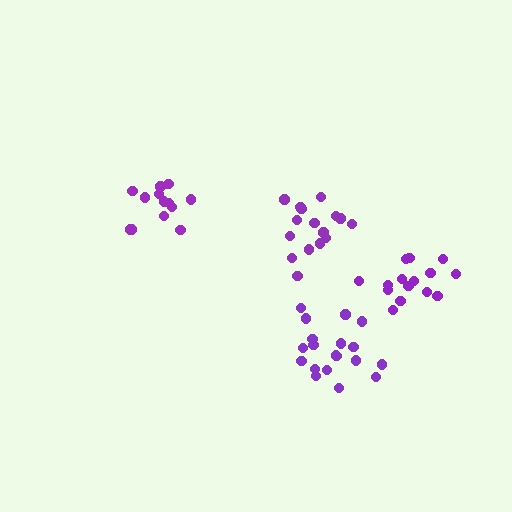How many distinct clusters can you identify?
There are 4 distinct clusters.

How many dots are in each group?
Group 1: 13 dots, Group 2: 15 dots, Group 3: 19 dots, Group 4: 16 dots (63 total).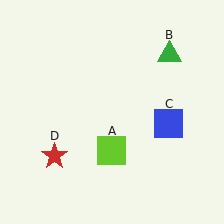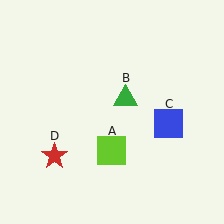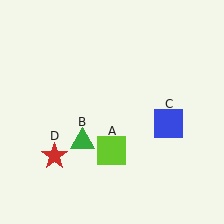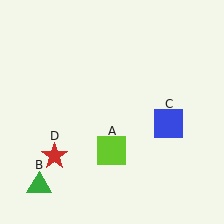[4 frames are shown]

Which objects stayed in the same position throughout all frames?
Lime square (object A) and blue square (object C) and red star (object D) remained stationary.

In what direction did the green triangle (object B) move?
The green triangle (object B) moved down and to the left.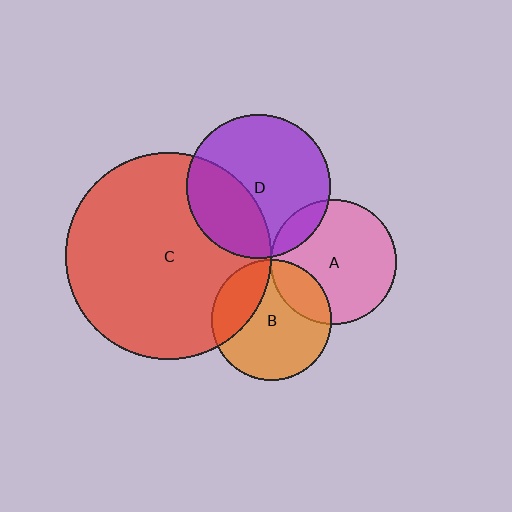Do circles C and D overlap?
Yes.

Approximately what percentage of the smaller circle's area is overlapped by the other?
Approximately 35%.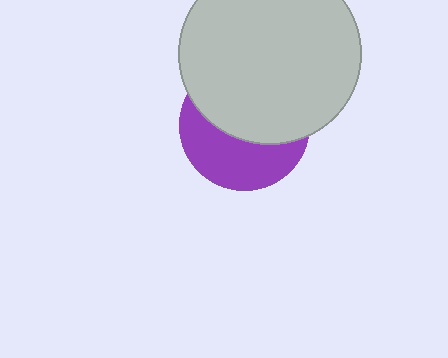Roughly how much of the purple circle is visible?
A small part of it is visible (roughly 43%).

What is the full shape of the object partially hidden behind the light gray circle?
The partially hidden object is a purple circle.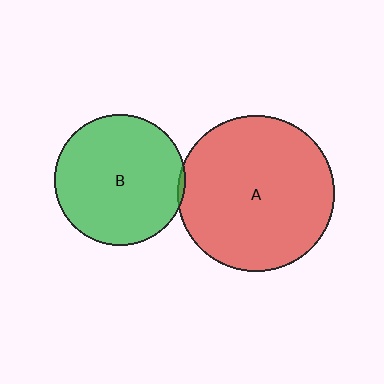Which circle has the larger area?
Circle A (red).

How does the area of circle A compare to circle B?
Approximately 1.4 times.